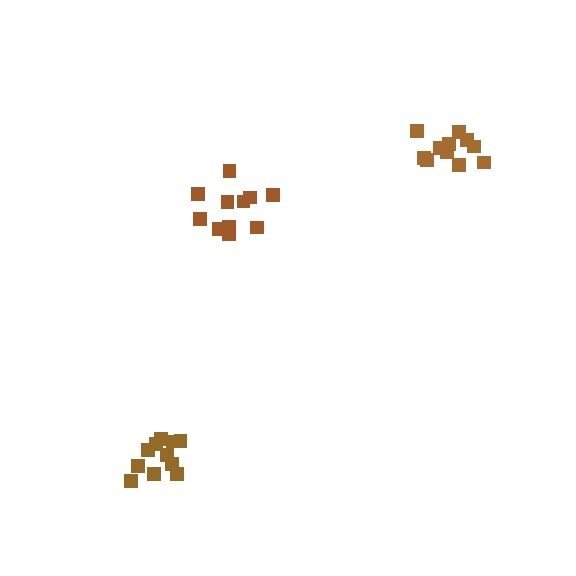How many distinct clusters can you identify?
There are 3 distinct clusters.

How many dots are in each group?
Group 1: 11 dots, Group 2: 11 dots, Group 3: 11 dots (33 total).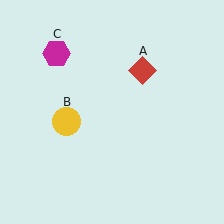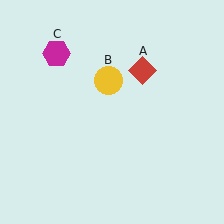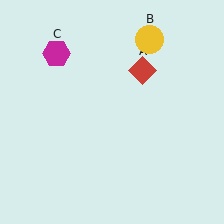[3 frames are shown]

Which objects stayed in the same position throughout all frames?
Red diamond (object A) and magenta hexagon (object C) remained stationary.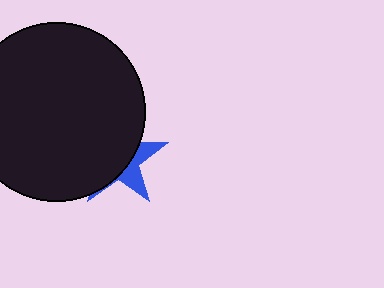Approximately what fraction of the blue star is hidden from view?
Roughly 68% of the blue star is hidden behind the black circle.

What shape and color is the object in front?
The object in front is a black circle.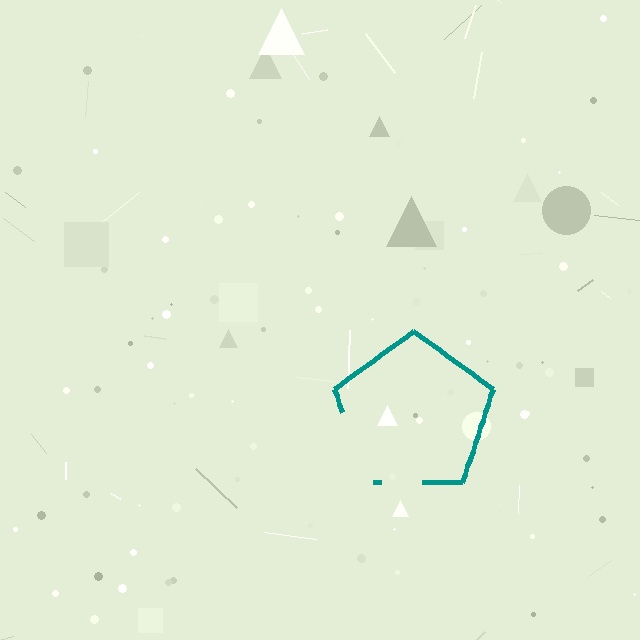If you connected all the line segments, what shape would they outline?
They would outline a pentagon.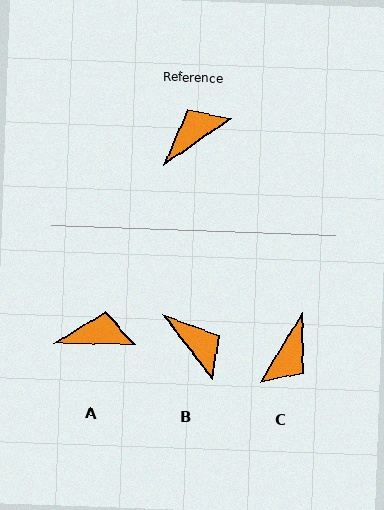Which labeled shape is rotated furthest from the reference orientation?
C, about 156 degrees away.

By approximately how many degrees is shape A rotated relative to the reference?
Approximately 35 degrees clockwise.